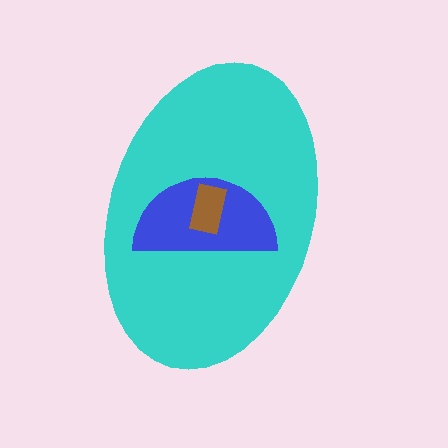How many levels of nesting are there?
3.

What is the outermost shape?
The cyan ellipse.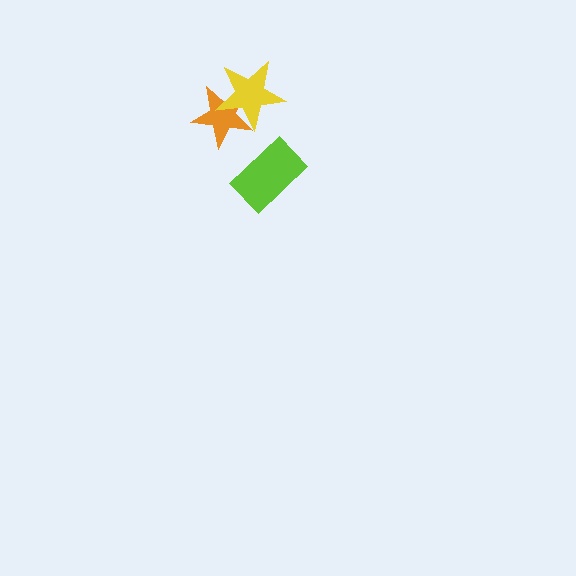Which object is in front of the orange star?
The yellow star is in front of the orange star.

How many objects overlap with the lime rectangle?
0 objects overlap with the lime rectangle.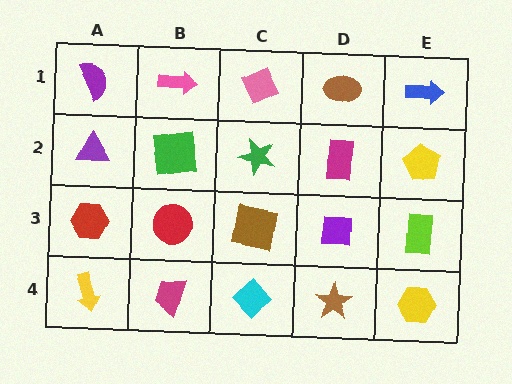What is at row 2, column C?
A green star.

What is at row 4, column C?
A cyan diamond.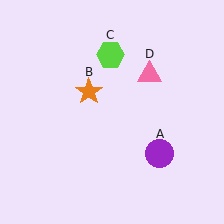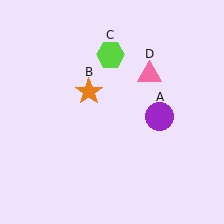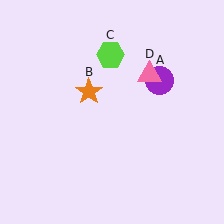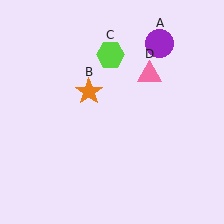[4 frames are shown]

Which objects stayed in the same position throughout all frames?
Orange star (object B) and lime hexagon (object C) and pink triangle (object D) remained stationary.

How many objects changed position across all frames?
1 object changed position: purple circle (object A).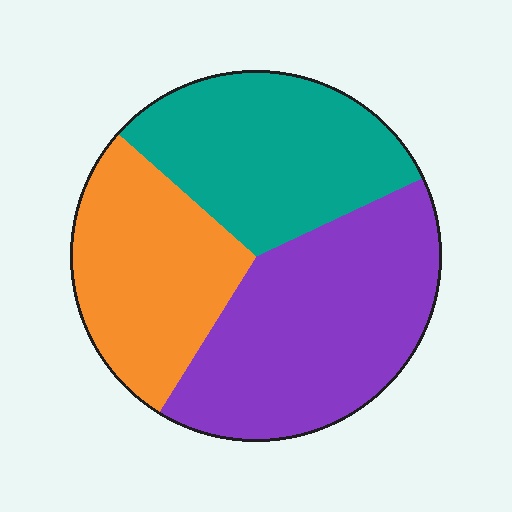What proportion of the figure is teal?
Teal covers about 30% of the figure.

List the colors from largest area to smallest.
From largest to smallest: purple, teal, orange.